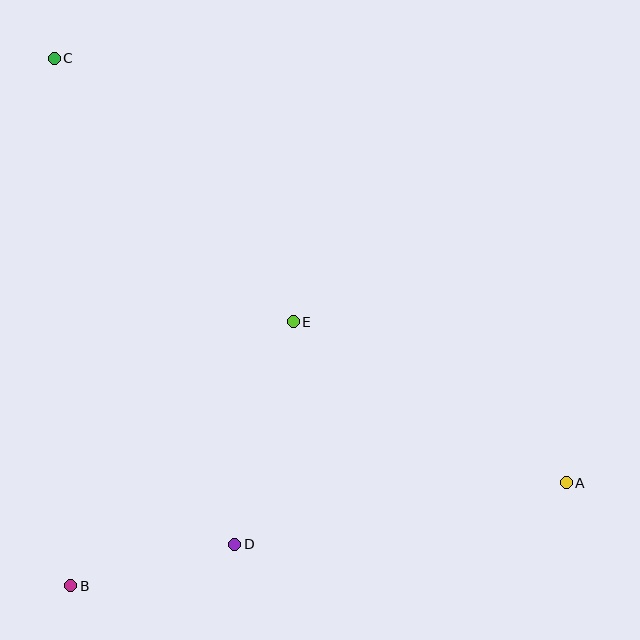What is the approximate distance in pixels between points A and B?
The distance between A and B is approximately 506 pixels.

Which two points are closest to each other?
Points B and D are closest to each other.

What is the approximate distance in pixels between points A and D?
The distance between A and D is approximately 337 pixels.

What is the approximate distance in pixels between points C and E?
The distance between C and E is approximately 356 pixels.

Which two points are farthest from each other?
Points A and C are farthest from each other.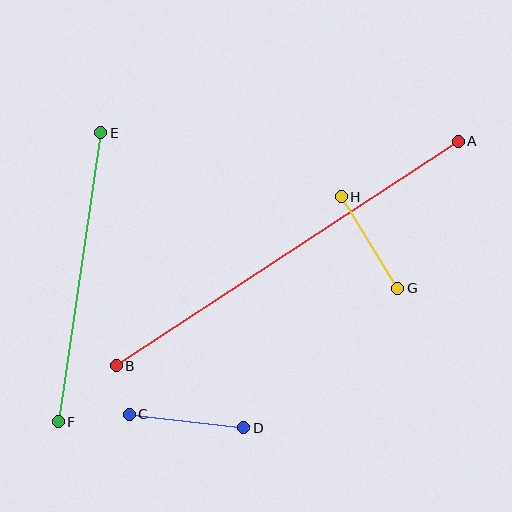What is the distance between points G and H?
The distance is approximately 108 pixels.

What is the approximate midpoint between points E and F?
The midpoint is at approximately (79, 277) pixels.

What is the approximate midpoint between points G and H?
The midpoint is at approximately (370, 242) pixels.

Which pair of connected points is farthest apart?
Points A and B are farthest apart.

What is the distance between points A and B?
The distance is approximately 409 pixels.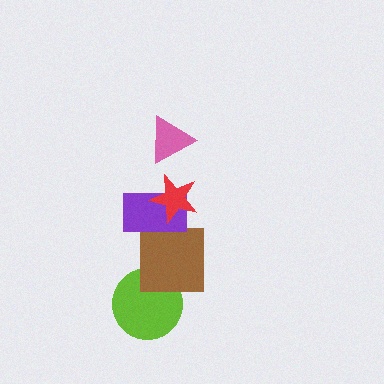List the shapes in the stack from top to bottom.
From top to bottom: the pink triangle, the red star, the purple rectangle, the brown square, the lime circle.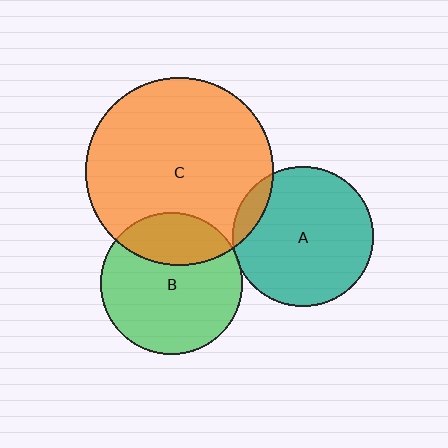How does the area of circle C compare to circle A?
Approximately 1.8 times.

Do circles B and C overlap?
Yes.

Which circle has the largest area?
Circle C (orange).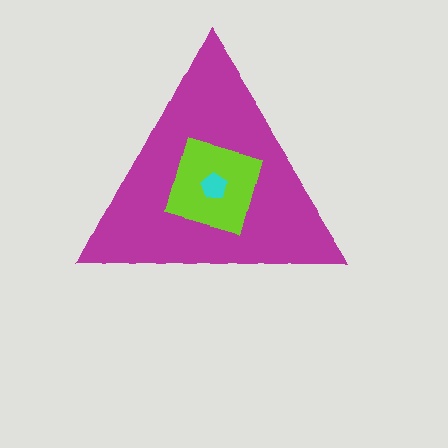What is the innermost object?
The cyan pentagon.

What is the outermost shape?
The magenta triangle.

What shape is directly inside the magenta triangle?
The lime diamond.